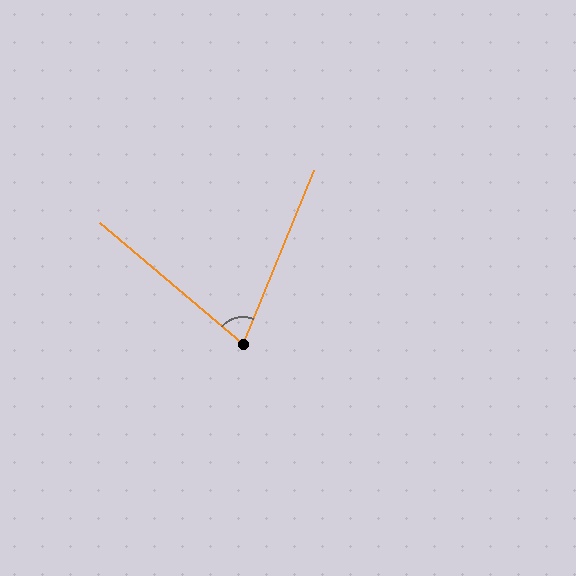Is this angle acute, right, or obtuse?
It is acute.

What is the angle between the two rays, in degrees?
Approximately 72 degrees.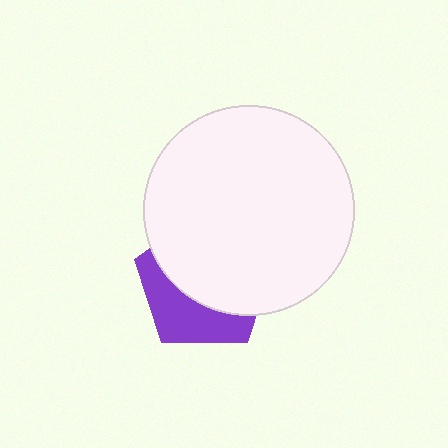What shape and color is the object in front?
The object in front is a white circle.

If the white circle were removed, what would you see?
You would see the complete purple pentagon.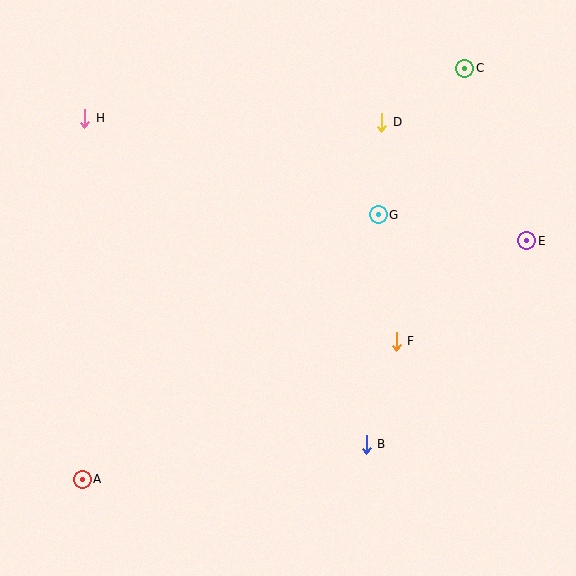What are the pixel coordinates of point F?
Point F is at (396, 341).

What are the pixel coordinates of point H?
Point H is at (85, 118).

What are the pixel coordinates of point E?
Point E is at (527, 241).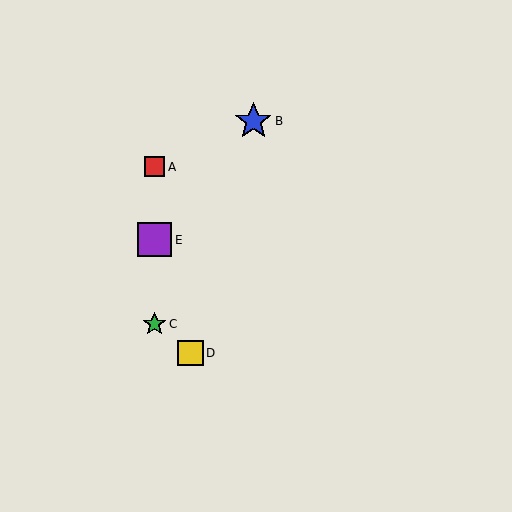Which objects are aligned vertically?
Objects A, C, E are aligned vertically.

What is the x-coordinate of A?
Object A is at x≈155.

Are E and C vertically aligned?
Yes, both are at x≈155.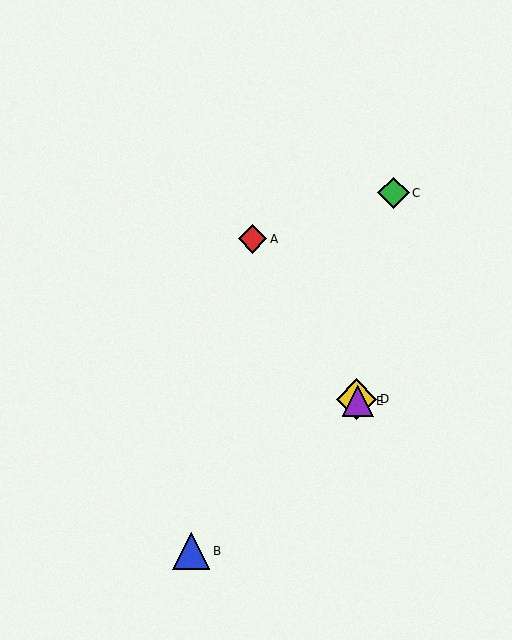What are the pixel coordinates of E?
Object E is at (358, 401).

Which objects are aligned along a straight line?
Objects A, D, E are aligned along a straight line.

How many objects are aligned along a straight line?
3 objects (A, D, E) are aligned along a straight line.